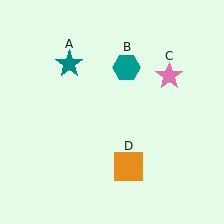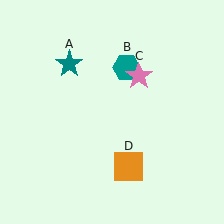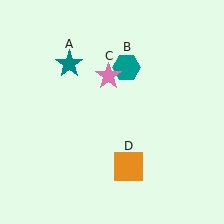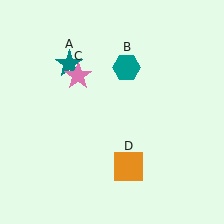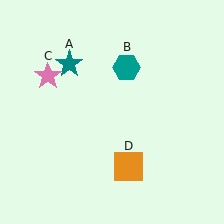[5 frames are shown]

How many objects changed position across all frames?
1 object changed position: pink star (object C).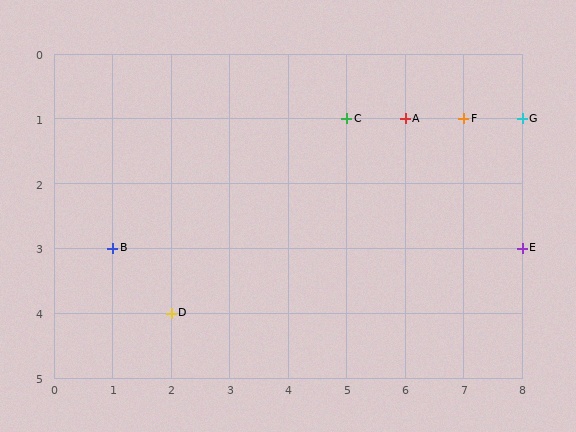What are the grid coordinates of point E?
Point E is at grid coordinates (8, 3).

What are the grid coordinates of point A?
Point A is at grid coordinates (6, 1).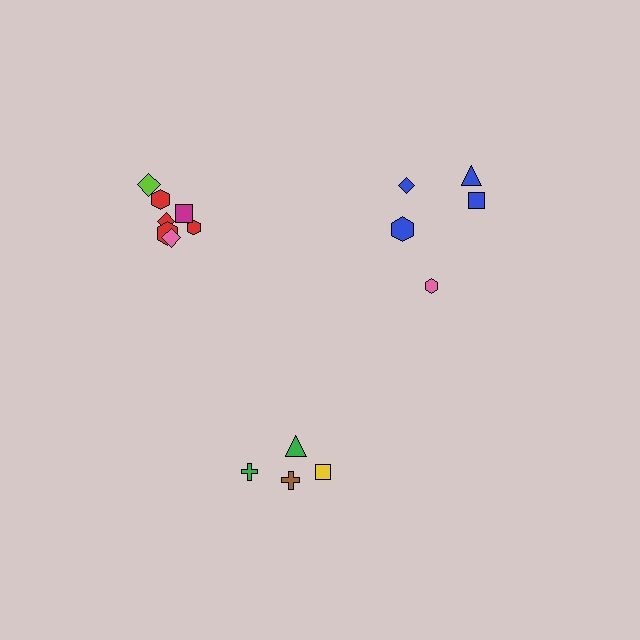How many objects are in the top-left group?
There are 7 objects.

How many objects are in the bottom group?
There are 4 objects.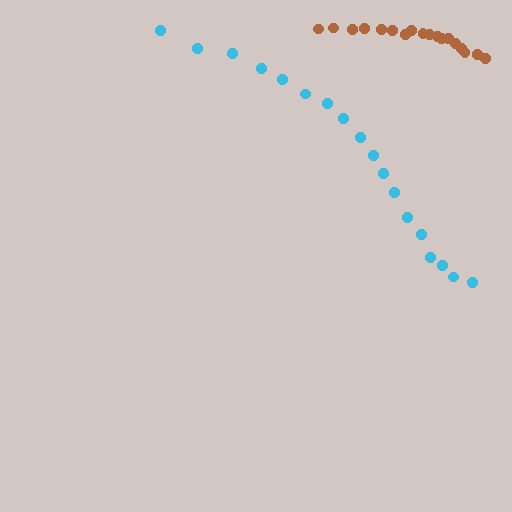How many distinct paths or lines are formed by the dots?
There are 2 distinct paths.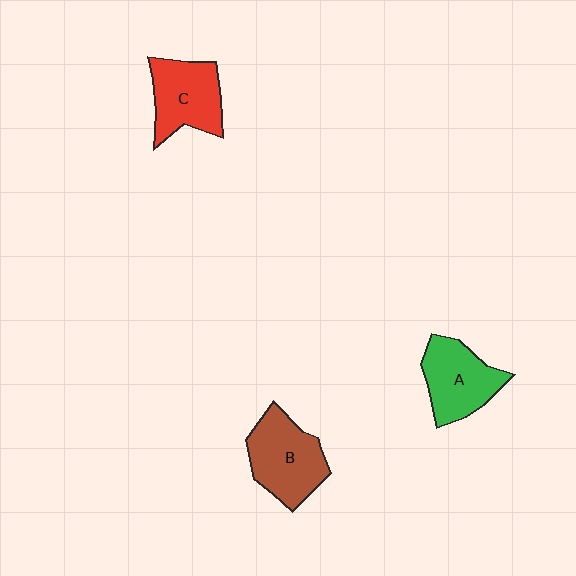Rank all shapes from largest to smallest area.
From largest to smallest: B (brown), C (red), A (green).